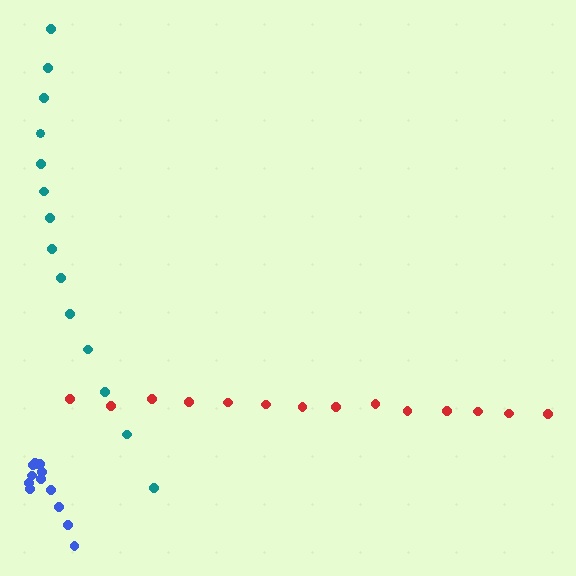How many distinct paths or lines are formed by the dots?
There are 3 distinct paths.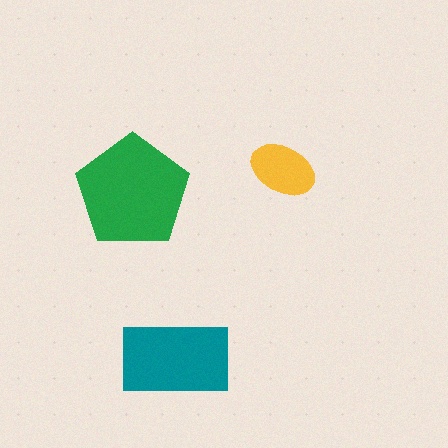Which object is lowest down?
The teal rectangle is bottommost.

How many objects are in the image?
There are 3 objects in the image.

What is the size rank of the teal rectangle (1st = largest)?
2nd.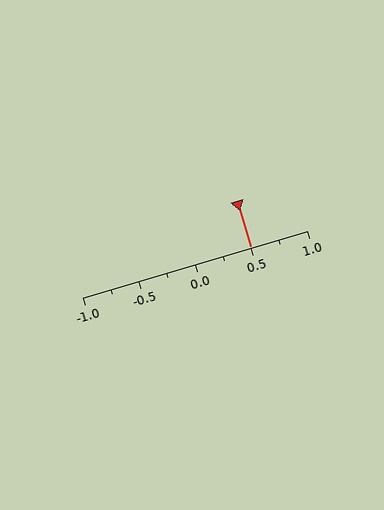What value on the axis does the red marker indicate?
The marker indicates approximately 0.5.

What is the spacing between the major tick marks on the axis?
The major ticks are spaced 0.5 apart.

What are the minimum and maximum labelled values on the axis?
The axis runs from -1.0 to 1.0.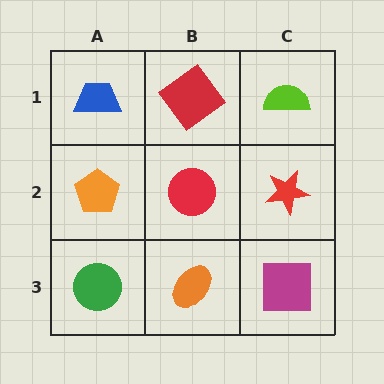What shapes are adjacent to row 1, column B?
A red circle (row 2, column B), a blue trapezoid (row 1, column A), a lime semicircle (row 1, column C).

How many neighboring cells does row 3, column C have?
2.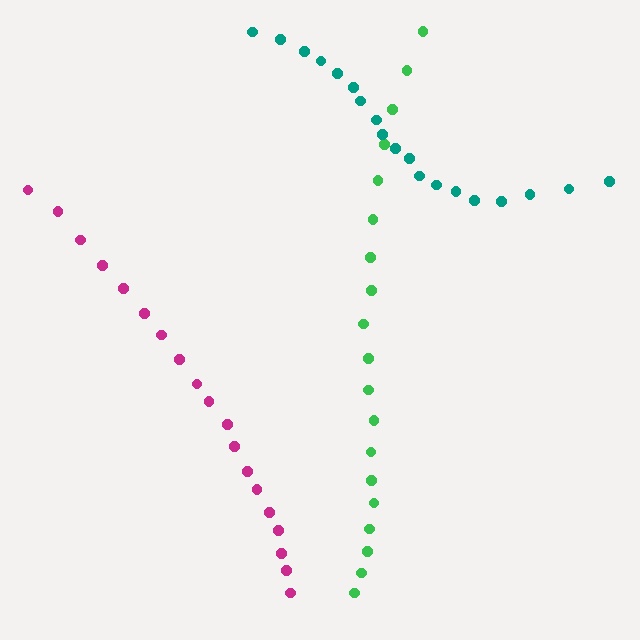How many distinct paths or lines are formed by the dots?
There are 3 distinct paths.